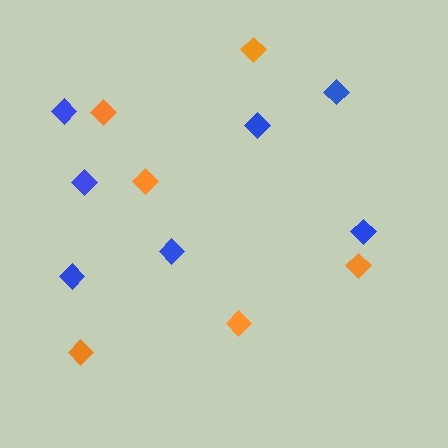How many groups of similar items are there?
There are 2 groups: one group of orange diamonds (6) and one group of blue diamonds (7).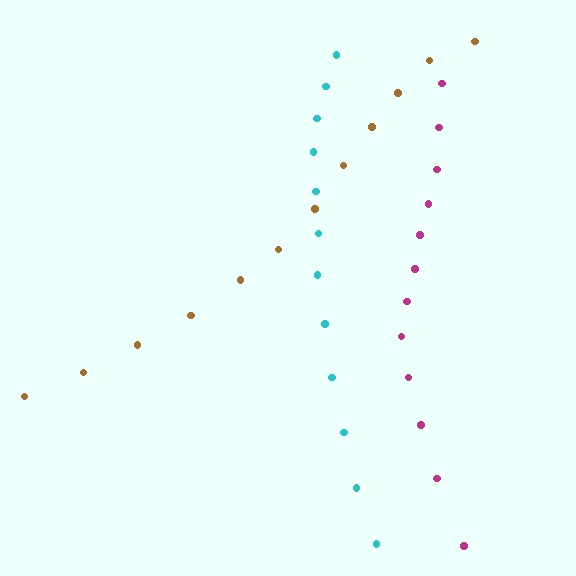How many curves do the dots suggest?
There are 3 distinct paths.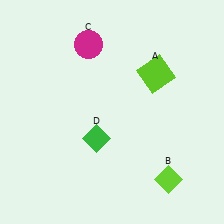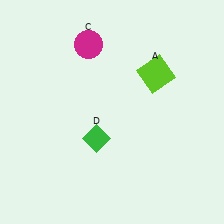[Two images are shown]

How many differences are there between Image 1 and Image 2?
There is 1 difference between the two images.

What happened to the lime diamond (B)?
The lime diamond (B) was removed in Image 2. It was in the bottom-right area of Image 1.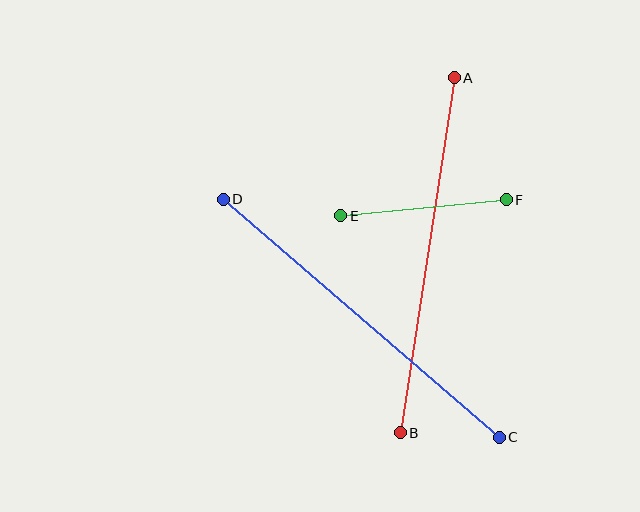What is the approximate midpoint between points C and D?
The midpoint is at approximately (361, 318) pixels.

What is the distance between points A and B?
The distance is approximately 359 pixels.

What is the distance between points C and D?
The distance is approximately 364 pixels.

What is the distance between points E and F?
The distance is approximately 167 pixels.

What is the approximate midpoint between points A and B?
The midpoint is at approximately (427, 255) pixels.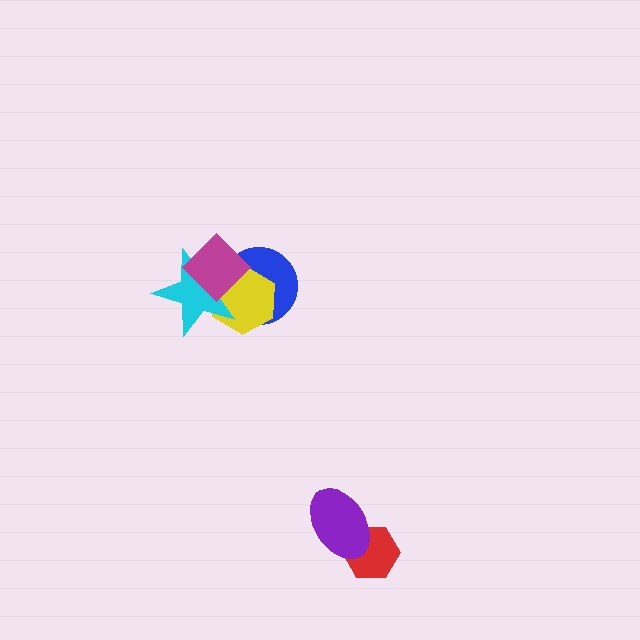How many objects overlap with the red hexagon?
1 object overlaps with the red hexagon.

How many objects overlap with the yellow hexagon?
3 objects overlap with the yellow hexagon.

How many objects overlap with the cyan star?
3 objects overlap with the cyan star.